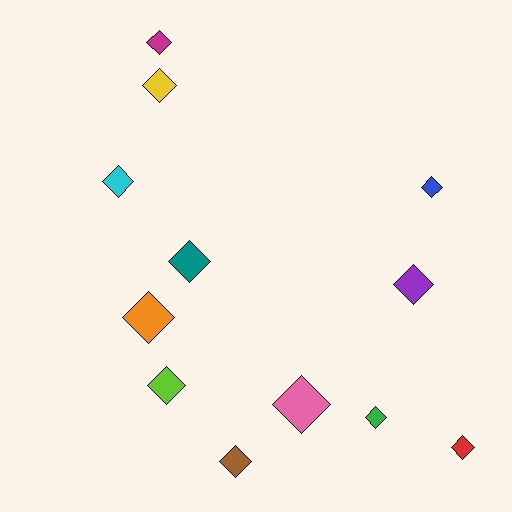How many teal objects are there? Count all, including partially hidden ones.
There is 1 teal object.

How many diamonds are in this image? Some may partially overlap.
There are 12 diamonds.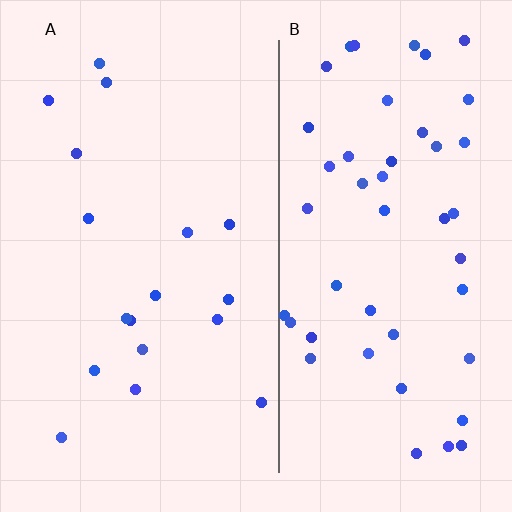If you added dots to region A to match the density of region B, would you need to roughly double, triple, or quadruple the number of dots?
Approximately triple.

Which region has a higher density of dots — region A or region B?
B (the right).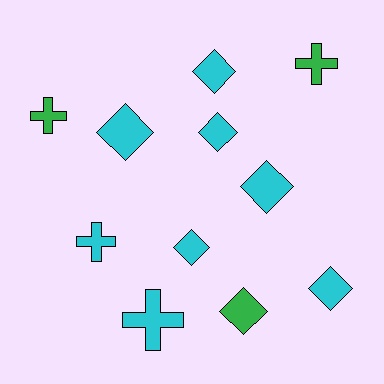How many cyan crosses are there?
There are 2 cyan crosses.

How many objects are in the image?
There are 11 objects.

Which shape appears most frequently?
Diamond, with 7 objects.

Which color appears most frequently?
Cyan, with 8 objects.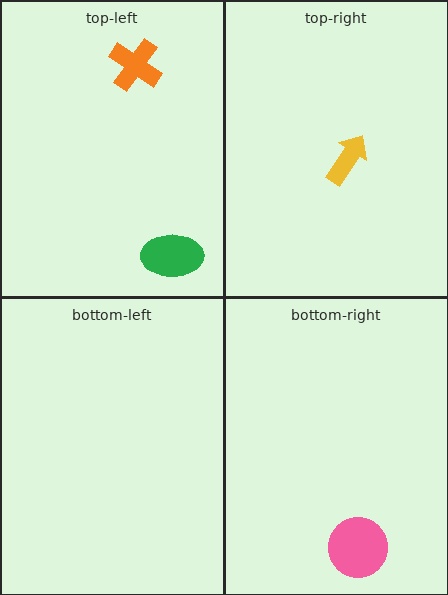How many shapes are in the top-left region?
2.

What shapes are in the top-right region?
The yellow arrow.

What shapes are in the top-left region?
The orange cross, the green ellipse.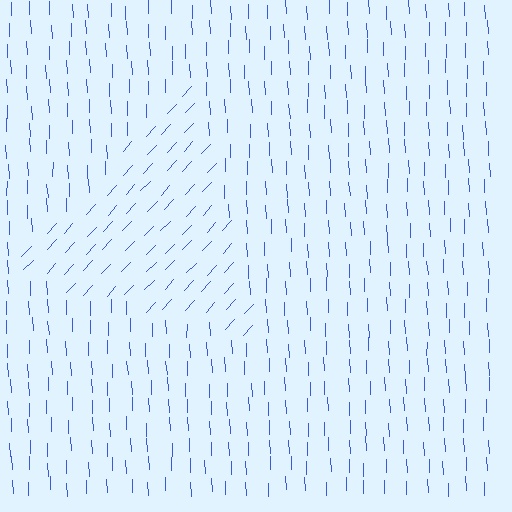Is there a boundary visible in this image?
Yes, there is a texture boundary formed by a change in line orientation.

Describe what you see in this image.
The image is filled with small blue line segments. A triangle region in the image has lines oriented differently from the surrounding lines, creating a visible texture boundary.